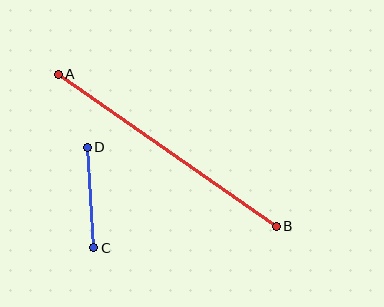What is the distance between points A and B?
The distance is approximately 266 pixels.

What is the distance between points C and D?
The distance is approximately 101 pixels.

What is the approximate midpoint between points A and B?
The midpoint is at approximately (167, 150) pixels.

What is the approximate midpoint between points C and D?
The midpoint is at approximately (90, 197) pixels.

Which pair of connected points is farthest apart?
Points A and B are farthest apart.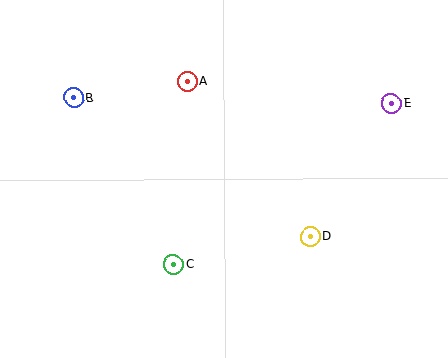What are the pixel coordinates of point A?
Point A is at (188, 82).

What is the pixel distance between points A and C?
The distance between A and C is 184 pixels.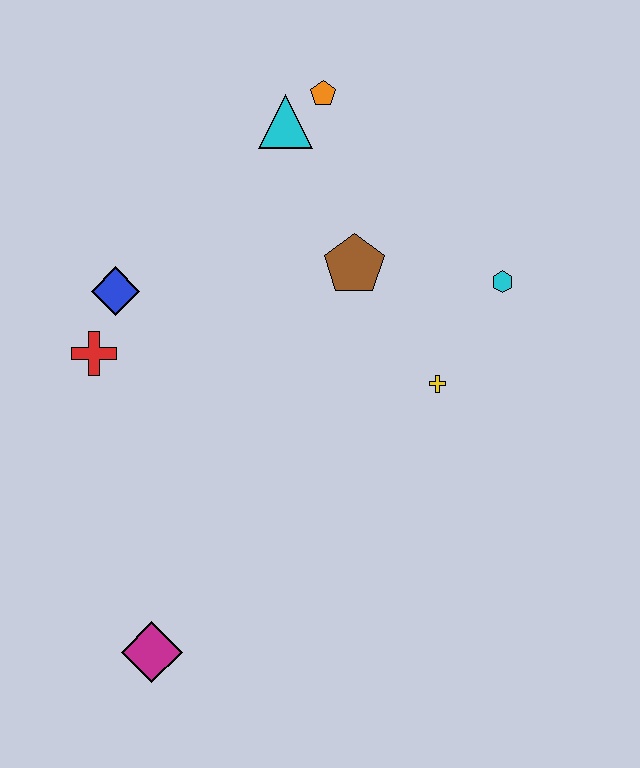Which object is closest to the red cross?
The blue diamond is closest to the red cross.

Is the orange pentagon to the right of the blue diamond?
Yes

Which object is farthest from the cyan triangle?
The magenta diamond is farthest from the cyan triangle.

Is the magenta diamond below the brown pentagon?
Yes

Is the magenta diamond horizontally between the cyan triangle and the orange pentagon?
No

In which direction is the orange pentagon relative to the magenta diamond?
The orange pentagon is above the magenta diamond.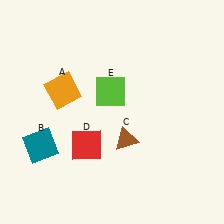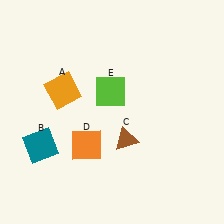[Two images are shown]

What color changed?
The square (D) changed from red in Image 1 to orange in Image 2.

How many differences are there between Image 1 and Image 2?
There is 1 difference between the two images.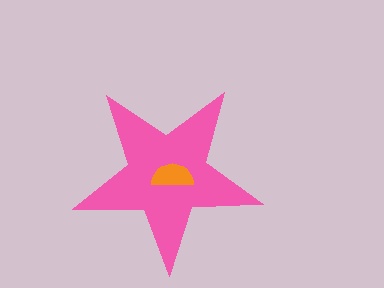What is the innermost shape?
The orange semicircle.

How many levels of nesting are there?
2.